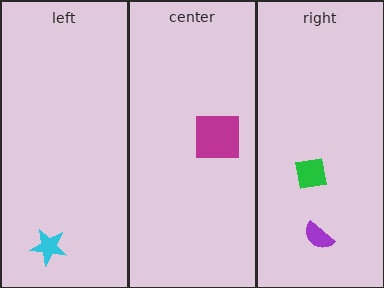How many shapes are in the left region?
1.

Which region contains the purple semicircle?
The right region.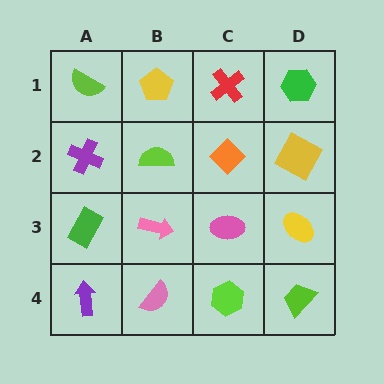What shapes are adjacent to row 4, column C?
A pink ellipse (row 3, column C), a pink semicircle (row 4, column B), a lime trapezoid (row 4, column D).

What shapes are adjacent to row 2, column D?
A green hexagon (row 1, column D), a yellow ellipse (row 3, column D), an orange diamond (row 2, column C).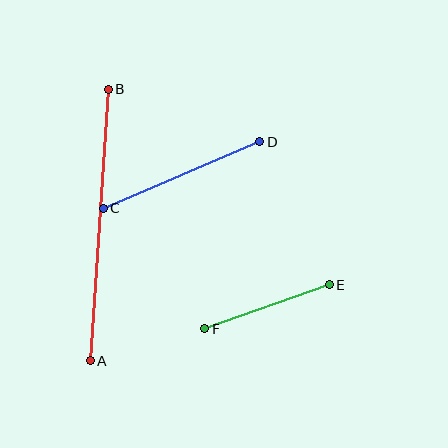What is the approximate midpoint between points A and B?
The midpoint is at approximately (99, 225) pixels.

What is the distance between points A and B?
The distance is approximately 272 pixels.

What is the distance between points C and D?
The distance is approximately 170 pixels.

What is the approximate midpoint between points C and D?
The midpoint is at approximately (182, 175) pixels.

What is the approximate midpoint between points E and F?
The midpoint is at approximately (267, 307) pixels.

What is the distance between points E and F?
The distance is approximately 132 pixels.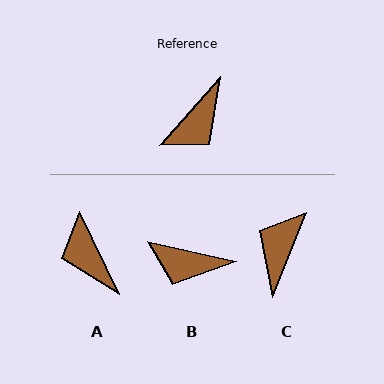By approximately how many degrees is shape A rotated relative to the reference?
Approximately 113 degrees clockwise.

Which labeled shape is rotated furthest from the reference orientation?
C, about 160 degrees away.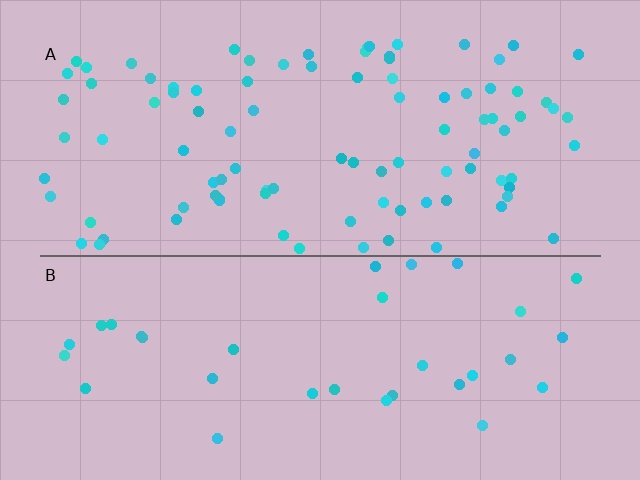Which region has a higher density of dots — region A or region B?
A (the top).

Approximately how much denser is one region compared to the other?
Approximately 2.8× — region A over region B.